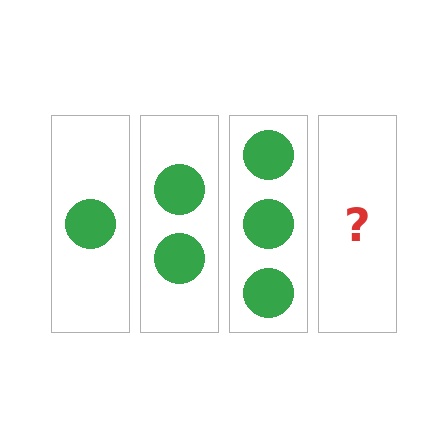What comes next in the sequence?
The next element should be 4 circles.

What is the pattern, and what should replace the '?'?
The pattern is that each step adds one more circle. The '?' should be 4 circles.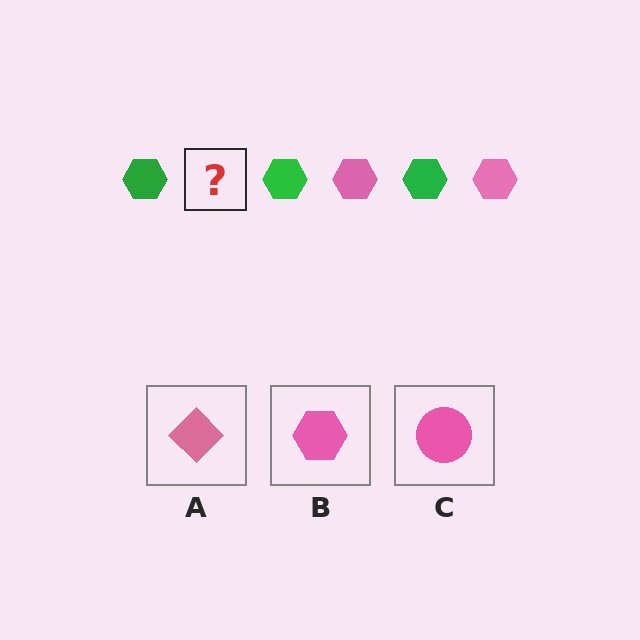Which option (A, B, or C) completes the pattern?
B.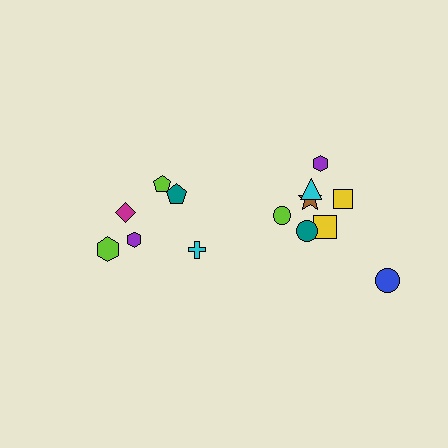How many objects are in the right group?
There are 8 objects.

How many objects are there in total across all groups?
There are 14 objects.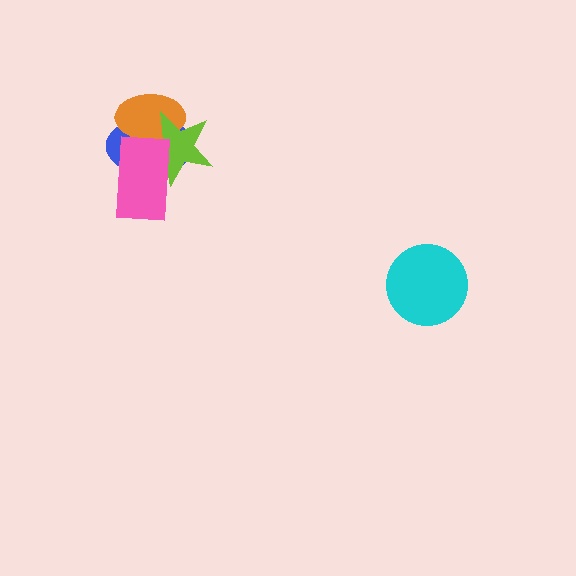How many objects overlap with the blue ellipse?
3 objects overlap with the blue ellipse.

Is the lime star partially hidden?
Yes, it is partially covered by another shape.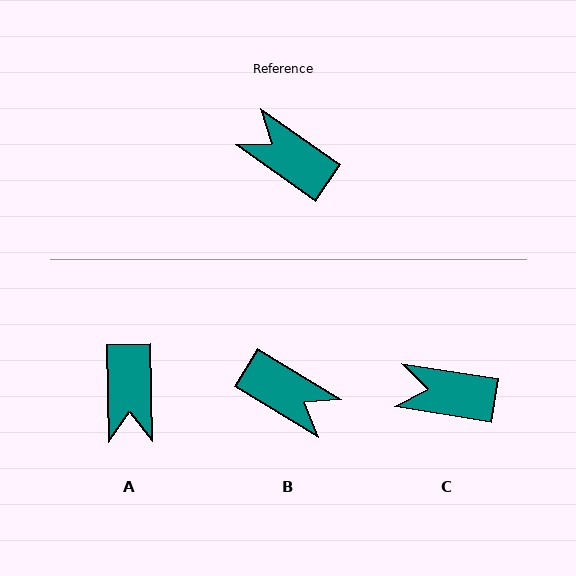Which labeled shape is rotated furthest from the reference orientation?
B, about 176 degrees away.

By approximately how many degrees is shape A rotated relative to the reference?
Approximately 127 degrees counter-clockwise.